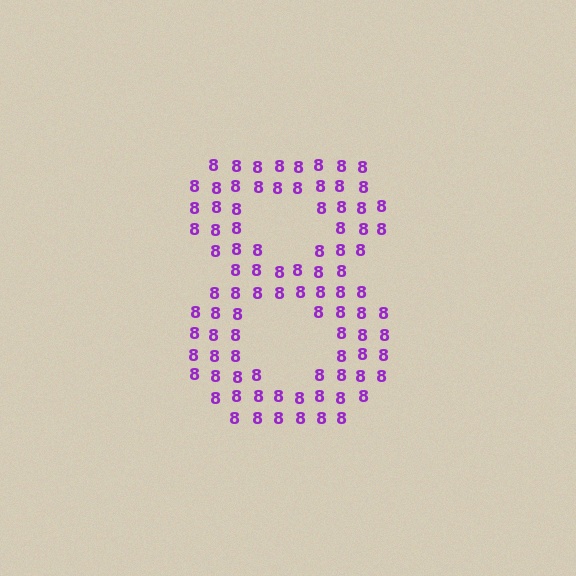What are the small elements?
The small elements are digit 8's.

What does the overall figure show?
The overall figure shows the digit 8.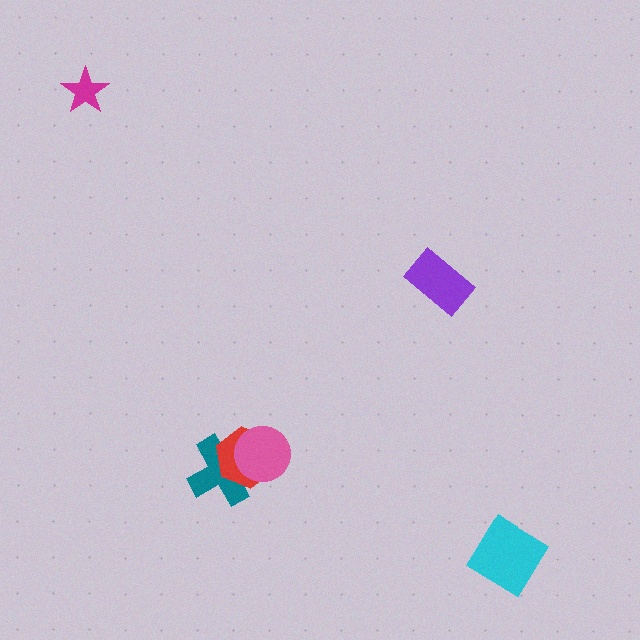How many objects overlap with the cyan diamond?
0 objects overlap with the cyan diamond.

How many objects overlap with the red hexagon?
2 objects overlap with the red hexagon.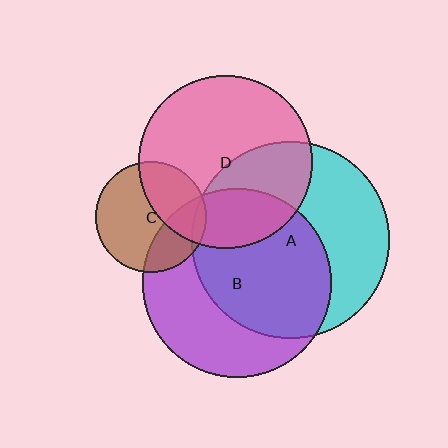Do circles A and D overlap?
Yes.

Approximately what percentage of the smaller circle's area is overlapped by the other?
Approximately 40%.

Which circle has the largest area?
Circle A (cyan).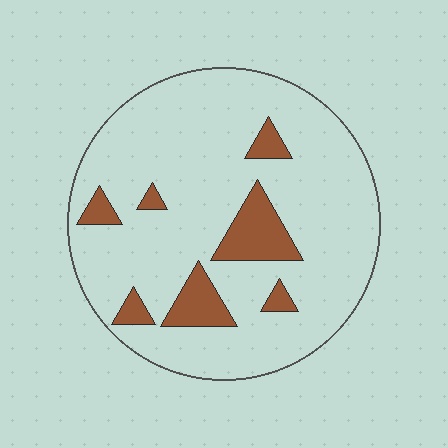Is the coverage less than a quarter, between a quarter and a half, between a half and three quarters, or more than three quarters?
Less than a quarter.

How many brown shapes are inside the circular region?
7.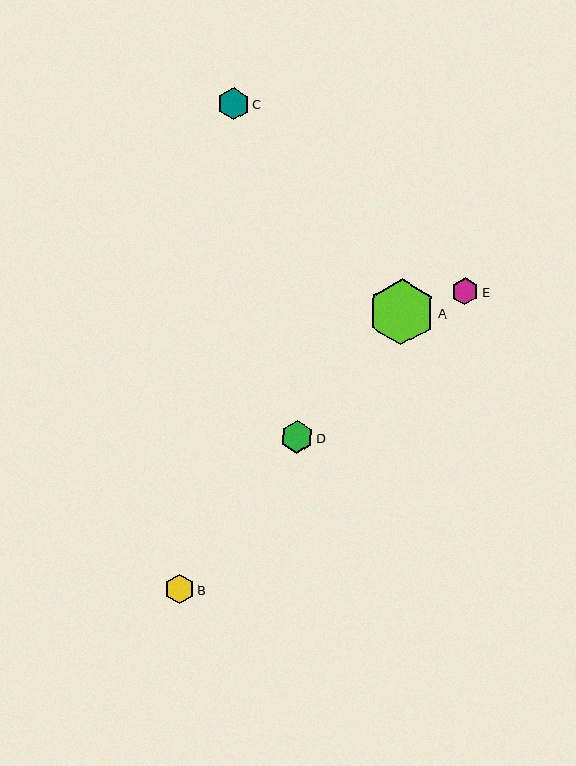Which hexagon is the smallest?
Hexagon E is the smallest with a size of approximately 27 pixels.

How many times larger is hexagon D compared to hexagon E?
Hexagon D is approximately 1.2 times the size of hexagon E.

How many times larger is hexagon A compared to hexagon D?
Hexagon A is approximately 2.1 times the size of hexagon D.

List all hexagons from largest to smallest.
From largest to smallest: A, D, C, B, E.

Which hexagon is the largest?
Hexagon A is the largest with a size of approximately 67 pixels.